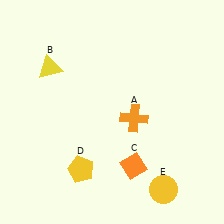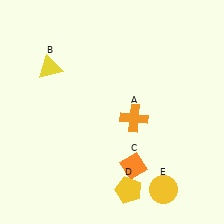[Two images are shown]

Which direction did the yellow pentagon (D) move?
The yellow pentagon (D) moved right.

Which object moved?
The yellow pentagon (D) moved right.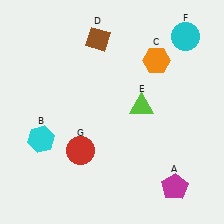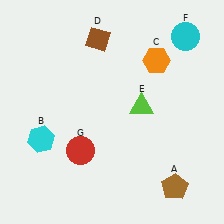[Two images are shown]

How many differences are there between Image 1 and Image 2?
There is 1 difference between the two images.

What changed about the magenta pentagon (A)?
In Image 1, A is magenta. In Image 2, it changed to brown.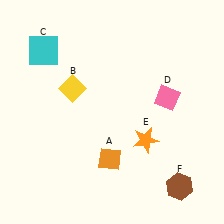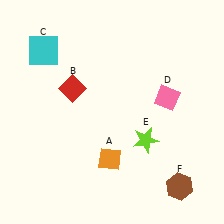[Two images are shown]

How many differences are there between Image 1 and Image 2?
There are 2 differences between the two images.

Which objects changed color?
B changed from yellow to red. E changed from orange to lime.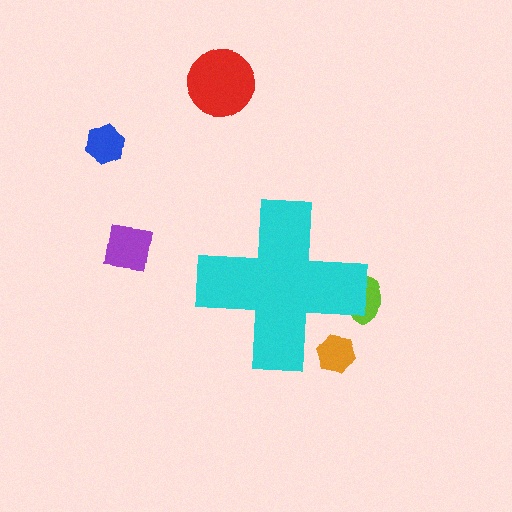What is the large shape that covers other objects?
A cyan cross.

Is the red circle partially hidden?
No, the red circle is fully visible.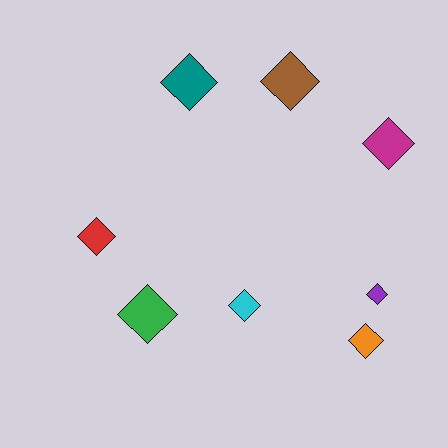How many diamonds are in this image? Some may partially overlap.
There are 8 diamonds.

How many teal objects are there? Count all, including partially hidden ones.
There is 1 teal object.